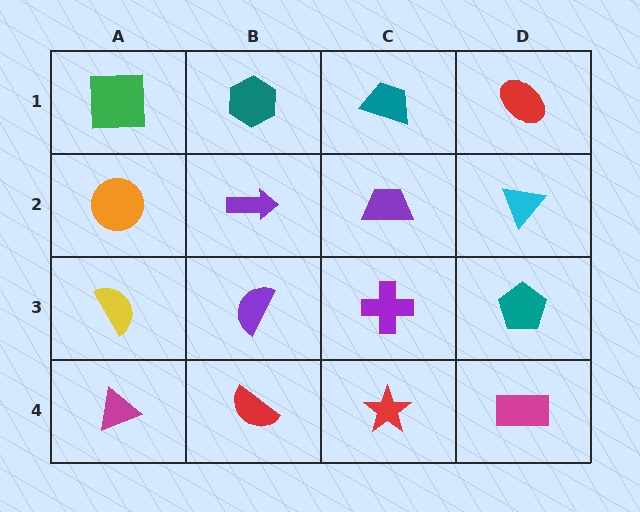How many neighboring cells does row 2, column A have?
3.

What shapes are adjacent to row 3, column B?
A purple arrow (row 2, column B), a red semicircle (row 4, column B), a yellow semicircle (row 3, column A), a purple cross (row 3, column C).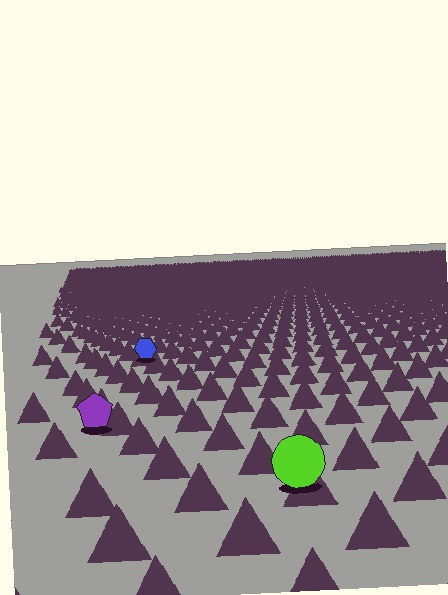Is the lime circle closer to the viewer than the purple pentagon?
Yes. The lime circle is closer — you can tell from the texture gradient: the ground texture is coarser near it.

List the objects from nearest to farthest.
From nearest to farthest: the lime circle, the purple pentagon, the blue hexagon.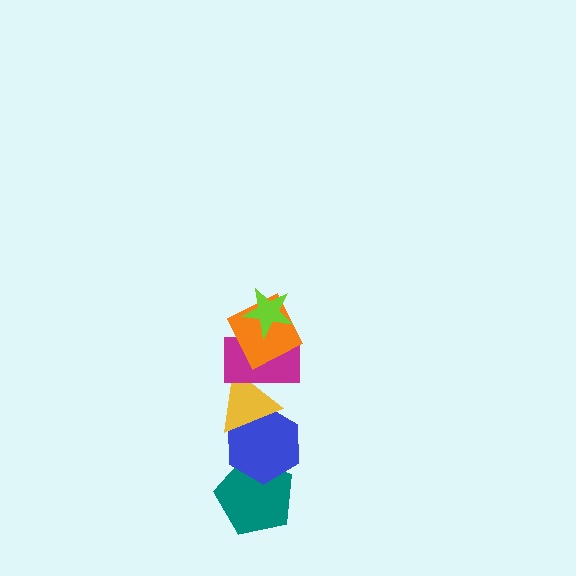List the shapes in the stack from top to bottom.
From top to bottom: the lime star, the orange square, the magenta rectangle, the yellow triangle, the blue hexagon, the teal pentagon.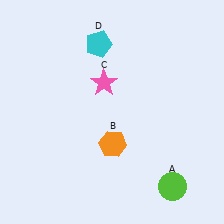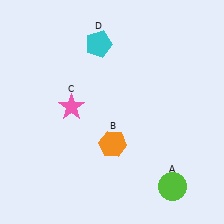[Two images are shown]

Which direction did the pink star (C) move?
The pink star (C) moved left.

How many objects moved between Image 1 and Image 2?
1 object moved between the two images.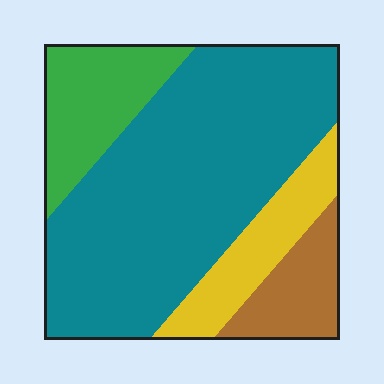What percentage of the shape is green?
Green takes up about one sixth (1/6) of the shape.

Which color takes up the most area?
Teal, at roughly 60%.